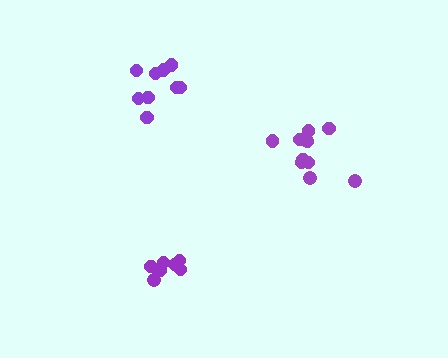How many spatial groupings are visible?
There are 3 spatial groupings.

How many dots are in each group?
Group 1: 11 dots, Group 2: 9 dots, Group 3: 9 dots (29 total).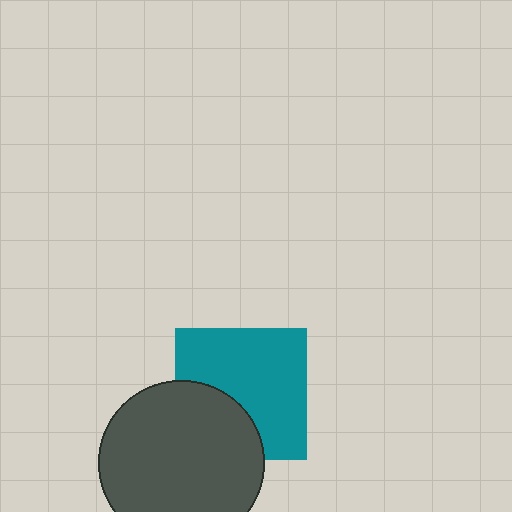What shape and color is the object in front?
The object in front is a dark gray circle.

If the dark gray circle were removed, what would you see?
You would see the complete teal square.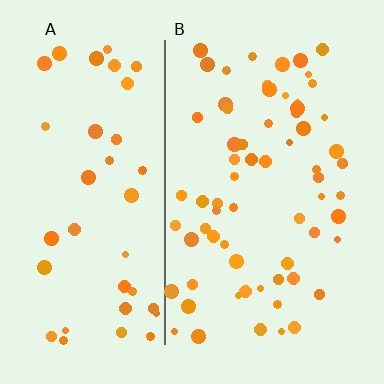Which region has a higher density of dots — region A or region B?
B (the right).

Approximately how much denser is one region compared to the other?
Approximately 1.6× — region B over region A.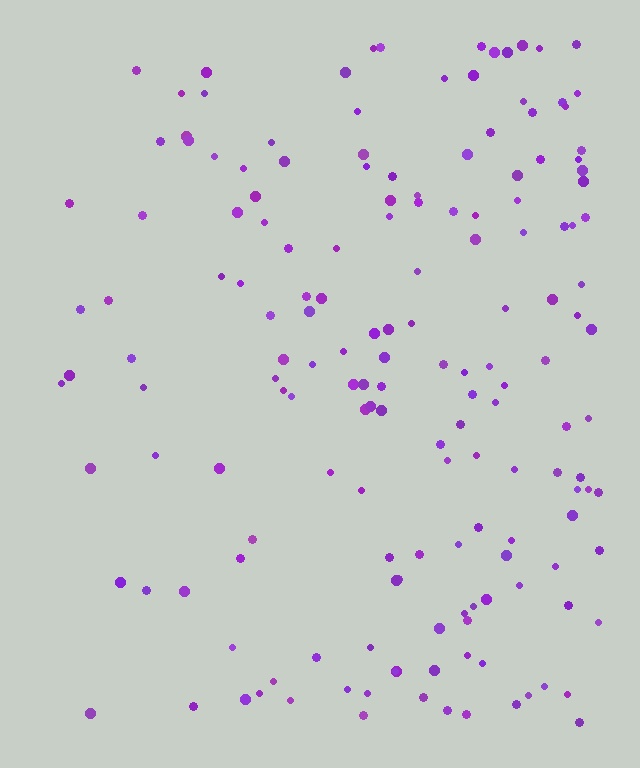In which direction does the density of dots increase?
From left to right, with the right side densest.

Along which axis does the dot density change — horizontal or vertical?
Horizontal.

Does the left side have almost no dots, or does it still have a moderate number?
Still a moderate number, just noticeably fewer than the right.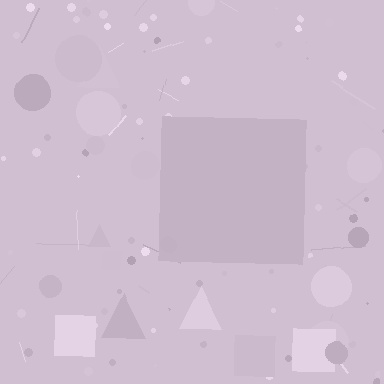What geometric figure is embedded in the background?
A square is embedded in the background.